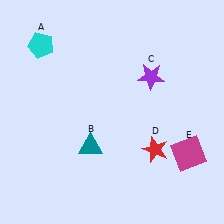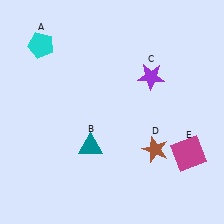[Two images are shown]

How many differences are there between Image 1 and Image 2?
There is 1 difference between the two images.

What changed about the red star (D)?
In Image 1, D is red. In Image 2, it changed to brown.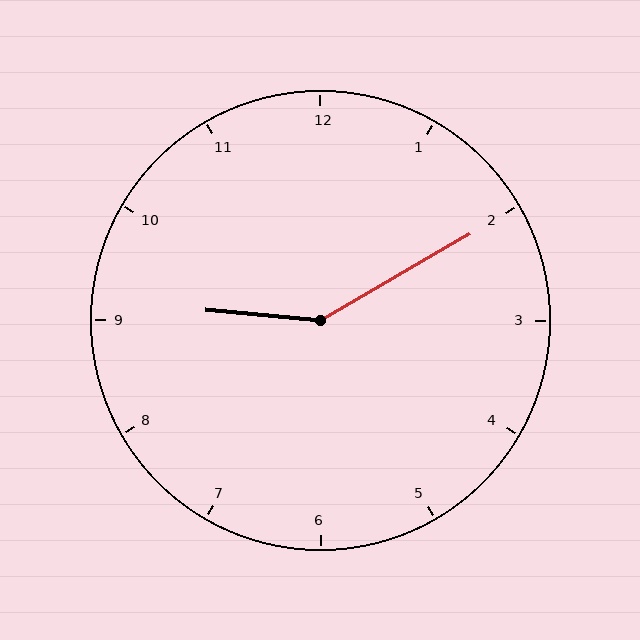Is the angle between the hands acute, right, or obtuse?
It is obtuse.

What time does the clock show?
9:10.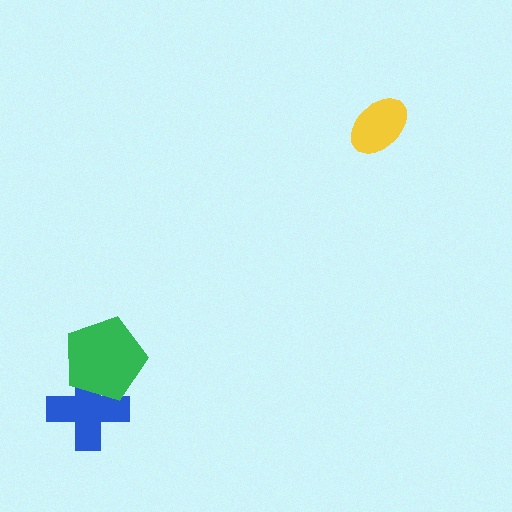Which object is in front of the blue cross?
The green pentagon is in front of the blue cross.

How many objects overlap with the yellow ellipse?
0 objects overlap with the yellow ellipse.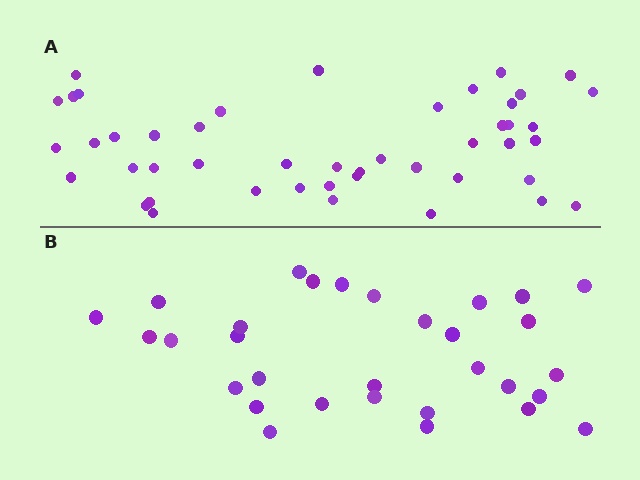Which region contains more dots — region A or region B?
Region A (the top region) has more dots.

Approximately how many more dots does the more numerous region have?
Region A has approximately 15 more dots than region B.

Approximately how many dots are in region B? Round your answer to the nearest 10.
About 30 dots. (The exact count is 31, which rounds to 30.)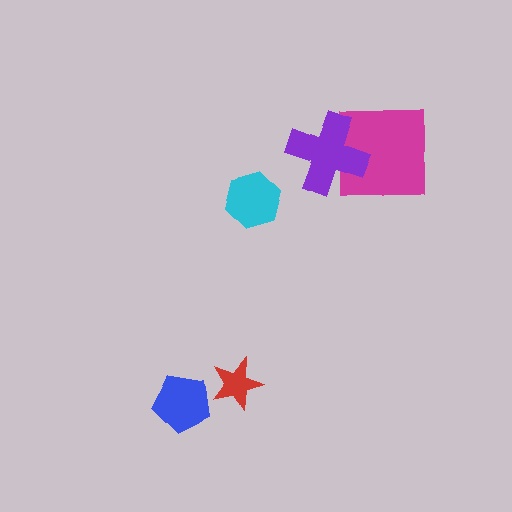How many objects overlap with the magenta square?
1 object overlaps with the magenta square.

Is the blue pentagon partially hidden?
No, no other shape covers it.